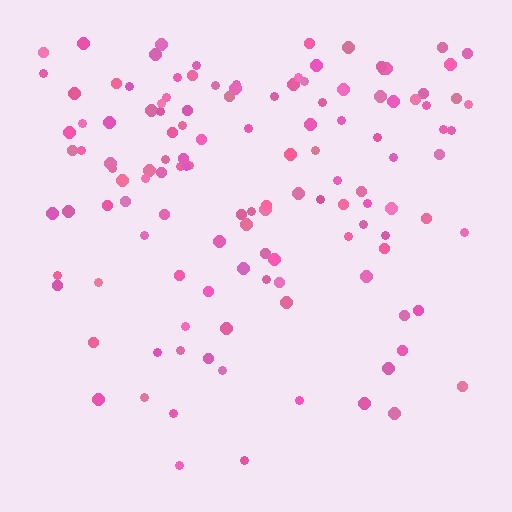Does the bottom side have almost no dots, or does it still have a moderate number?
Still a moderate number, just noticeably fewer than the top.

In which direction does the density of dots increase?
From bottom to top, with the top side densest.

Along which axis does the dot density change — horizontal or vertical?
Vertical.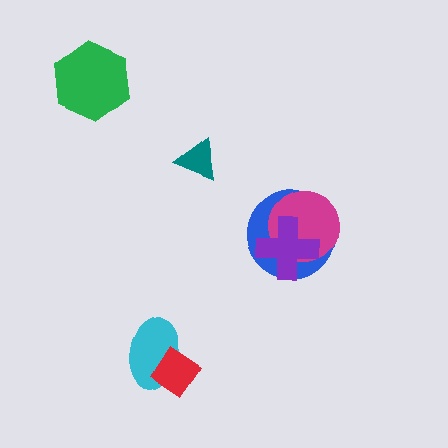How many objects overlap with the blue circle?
2 objects overlap with the blue circle.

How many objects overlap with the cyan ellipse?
1 object overlaps with the cyan ellipse.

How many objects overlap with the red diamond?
1 object overlaps with the red diamond.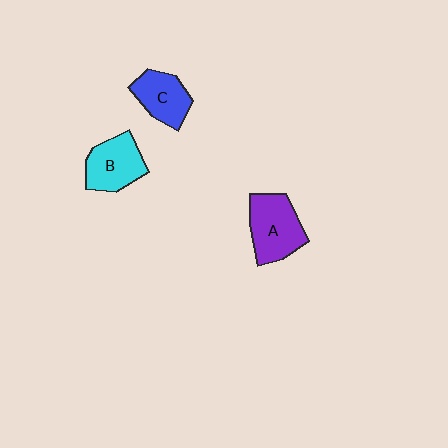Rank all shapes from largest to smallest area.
From largest to smallest: A (purple), B (cyan), C (blue).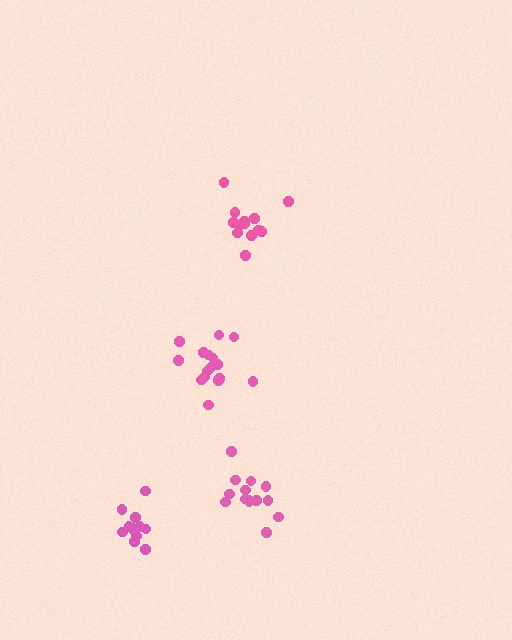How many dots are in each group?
Group 1: 13 dots, Group 2: 16 dots, Group 3: 14 dots, Group 4: 11 dots (54 total).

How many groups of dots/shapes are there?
There are 4 groups.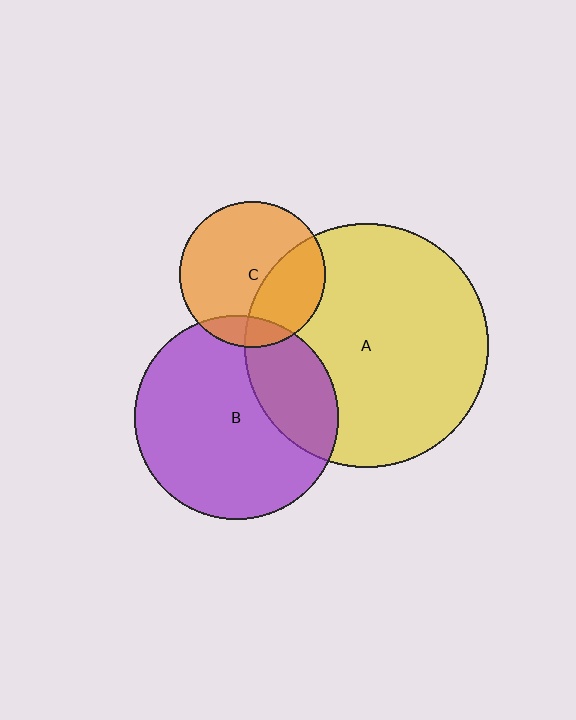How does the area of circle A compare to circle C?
Approximately 2.8 times.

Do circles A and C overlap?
Yes.